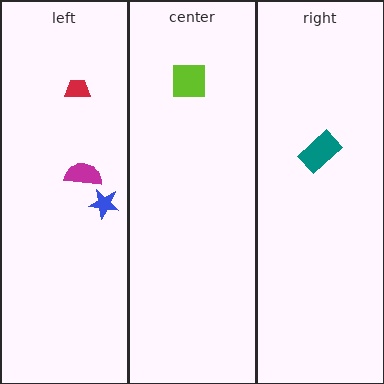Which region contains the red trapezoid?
The left region.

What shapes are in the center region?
The lime square.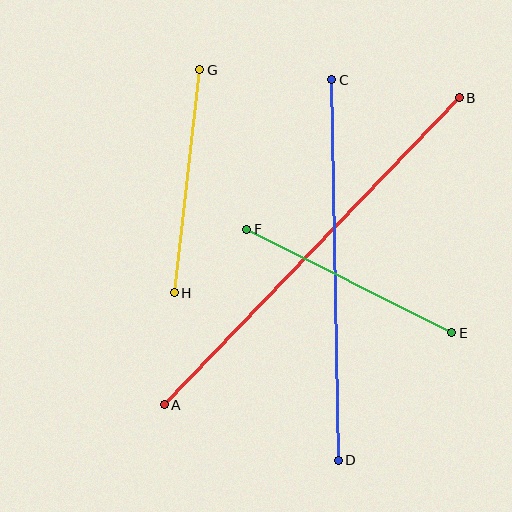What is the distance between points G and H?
The distance is approximately 224 pixels.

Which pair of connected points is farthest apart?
Points A and B are farthest apart.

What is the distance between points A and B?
The distance is approximately 426 pixels.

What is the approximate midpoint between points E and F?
The midpoint is at approximately (349, 281) pixels.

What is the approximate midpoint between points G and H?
The midpoint is at approximately (187, 181) pixels.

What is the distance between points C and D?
The distance is approximately 381 pixels.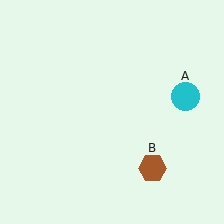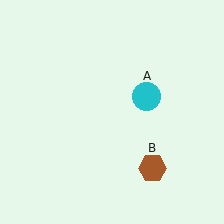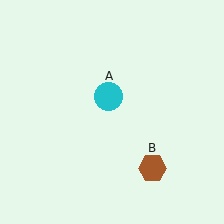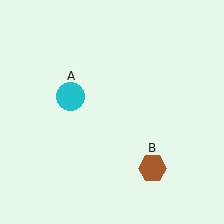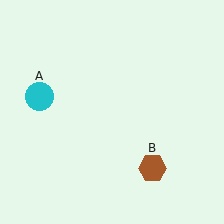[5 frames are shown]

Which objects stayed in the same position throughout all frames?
Brown hexagon (object B) remained stationary.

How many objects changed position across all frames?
1 object changed position: cyan circle (object A).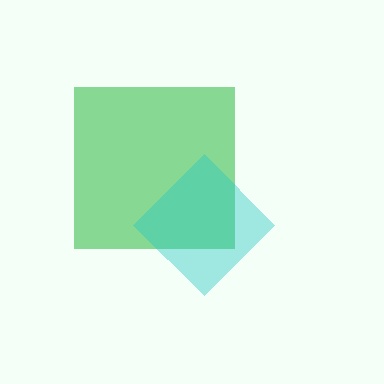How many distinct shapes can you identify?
There are 2 distinct shapes: a green square, a cyan diamond.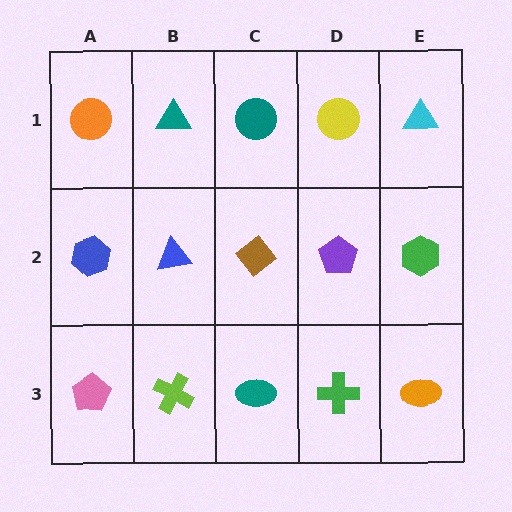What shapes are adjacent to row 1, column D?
A purple pentagon (row 2, column D), a teal circle (row 1, column C), a cyan triangle (row 1, column E).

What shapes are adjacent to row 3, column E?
A green hexagon (row 2, column E), a green cross (row 3, column D).